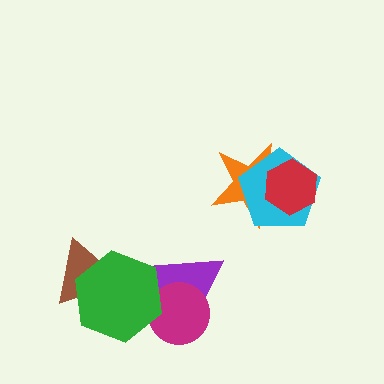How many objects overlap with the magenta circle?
2 objects overlap with the magenta circle.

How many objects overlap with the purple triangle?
2 objects overlap with the purple triangle.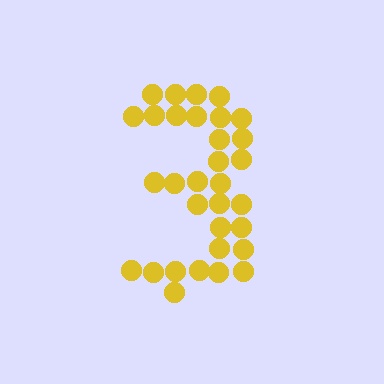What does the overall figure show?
The overall figure shows the digit 3.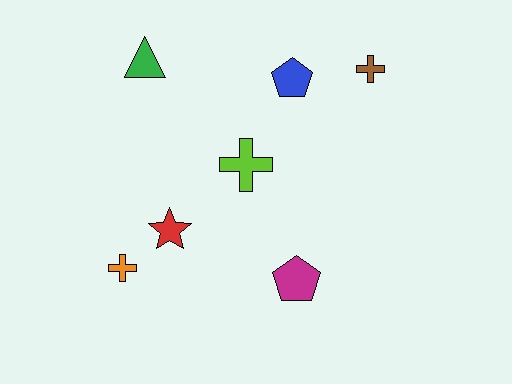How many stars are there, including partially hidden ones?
There is 1 star.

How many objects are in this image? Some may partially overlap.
There are 7 objects.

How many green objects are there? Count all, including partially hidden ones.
There is 1 green object.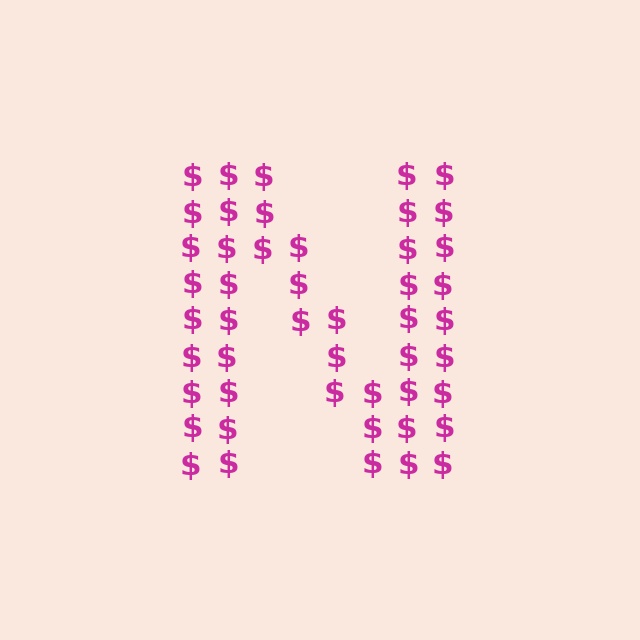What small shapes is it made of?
It is made of small dollar signs.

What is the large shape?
The large shape is the letter N.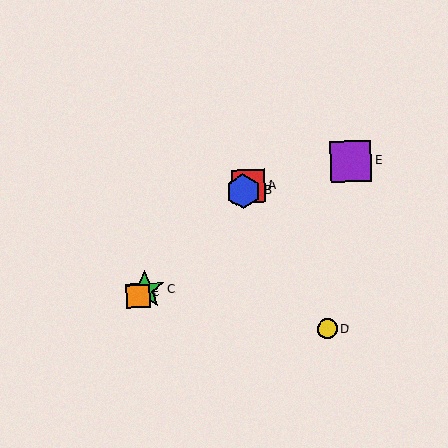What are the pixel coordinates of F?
Object F is at (138, 296).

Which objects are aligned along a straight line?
Objects A, B, C, F are aligned along a straight line.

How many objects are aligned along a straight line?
4 objects (A, B, C, F) are aligned along a straight line.